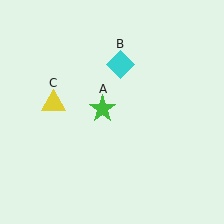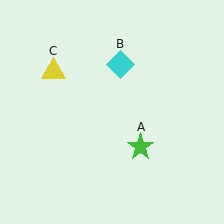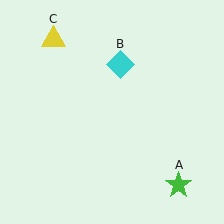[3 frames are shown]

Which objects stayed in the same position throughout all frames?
Cyan diamond (object B) remained stationary.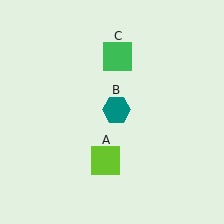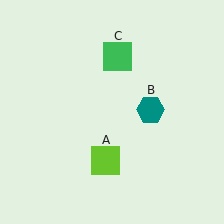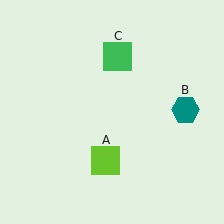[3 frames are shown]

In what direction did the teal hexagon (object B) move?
The teal hexagon (object B) moved right.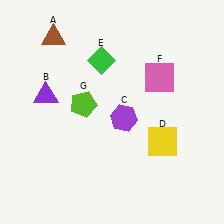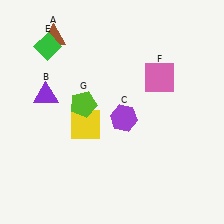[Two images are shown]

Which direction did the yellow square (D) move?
The yellow square (D) moved left.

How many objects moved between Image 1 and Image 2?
2 objects moved between the two images.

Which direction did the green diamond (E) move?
The green diamond (E) moved left.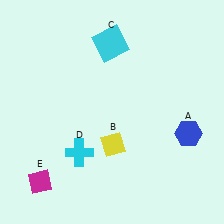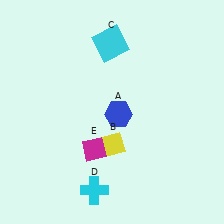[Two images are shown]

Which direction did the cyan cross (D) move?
The cyan cross (D) moved down.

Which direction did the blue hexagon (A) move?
The blue hexagon (A) moved left.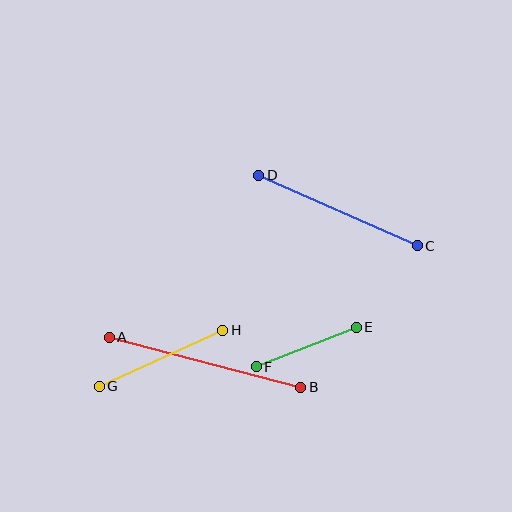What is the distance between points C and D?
The distance is approximately 173 pixels.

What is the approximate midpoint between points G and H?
The midpoint is at approximately (161, 358) pixels.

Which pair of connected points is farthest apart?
Points A and B are farthest apart.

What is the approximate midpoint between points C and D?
The midpoint is at approximately (338, 211) pixels.